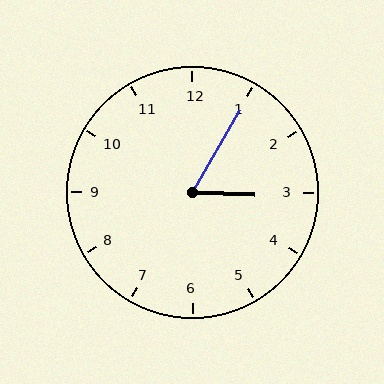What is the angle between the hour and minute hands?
Approximately 62 degrees.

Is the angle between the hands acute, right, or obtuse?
It is acute.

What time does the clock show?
3:05.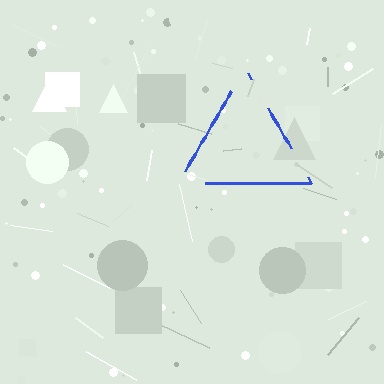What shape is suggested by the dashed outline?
The dashed outline suggests a triangle.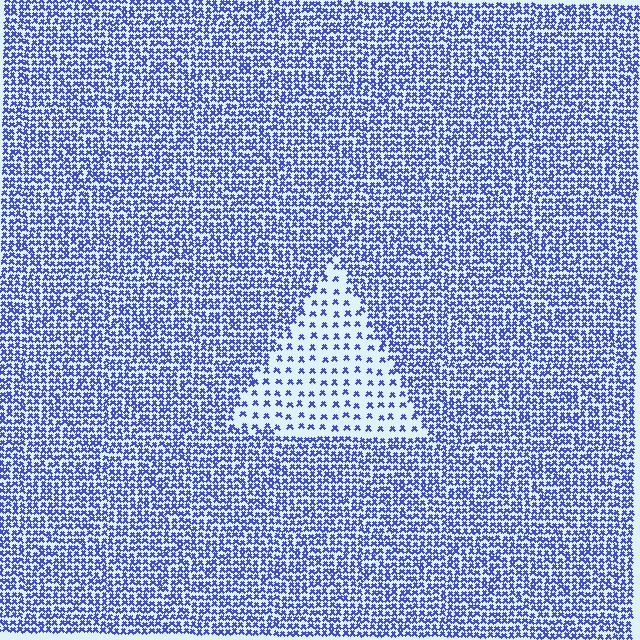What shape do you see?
I see a triangle.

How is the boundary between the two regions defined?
The boundary is defined by a change in element density (approximately 2.7x ratio). All elements are the same color, size, and shape.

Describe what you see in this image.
The image contains small blue elements arranged at two different densities. A triangle-shaped region is visible where the elements are less densely packed than the surrounding area.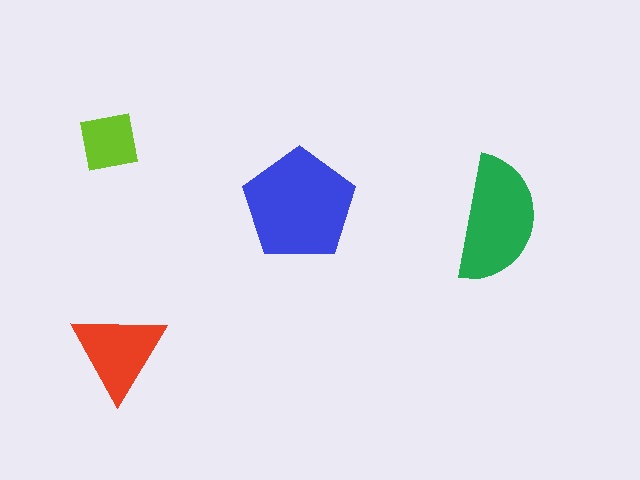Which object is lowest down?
The red triangle is bottommost.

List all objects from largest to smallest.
The blue pentagon, the green semicircle, the red triangle, the lime square.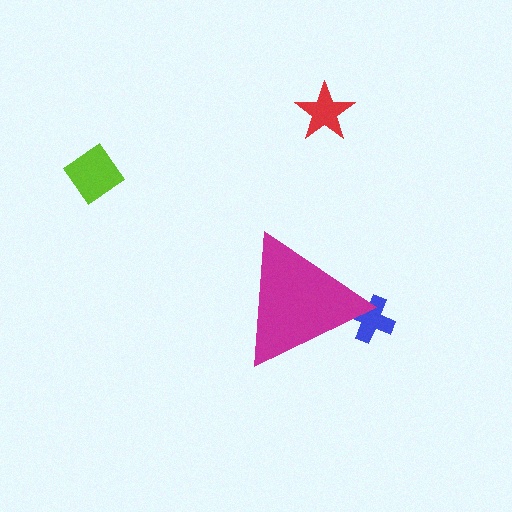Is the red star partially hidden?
No, the red star is fully visible.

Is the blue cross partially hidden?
Yes, the blue cross is partially hidden behind the magenta triangle.